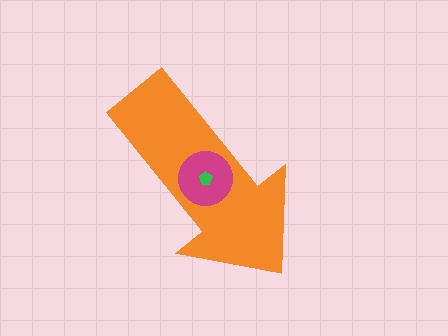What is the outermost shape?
The orange arrow.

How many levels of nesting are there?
3.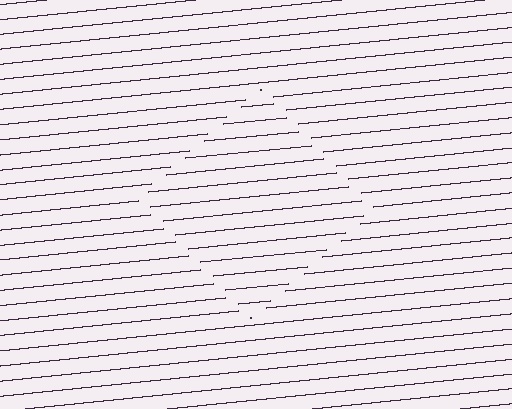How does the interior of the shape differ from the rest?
The interior of the shape contains the same grating, shifted by half a period — the contour is defined by the phase discontinuity where line-ends from the inner and outer gratings abut.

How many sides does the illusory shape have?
4 sides — the line-ends trace a square.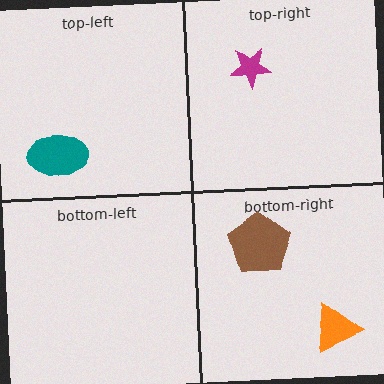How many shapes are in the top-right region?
1.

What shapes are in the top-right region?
The magenta star.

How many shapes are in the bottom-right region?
2.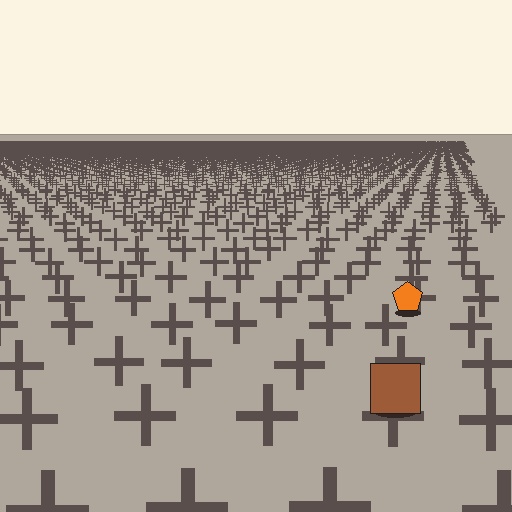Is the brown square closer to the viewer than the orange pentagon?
Yes. The brown square is closer — you can tell from the texture gradient: the ground texture is coarser near it.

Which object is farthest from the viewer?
The orange pentagon is farthest from the viewer. It appears smaller and the ground texture around it is denser.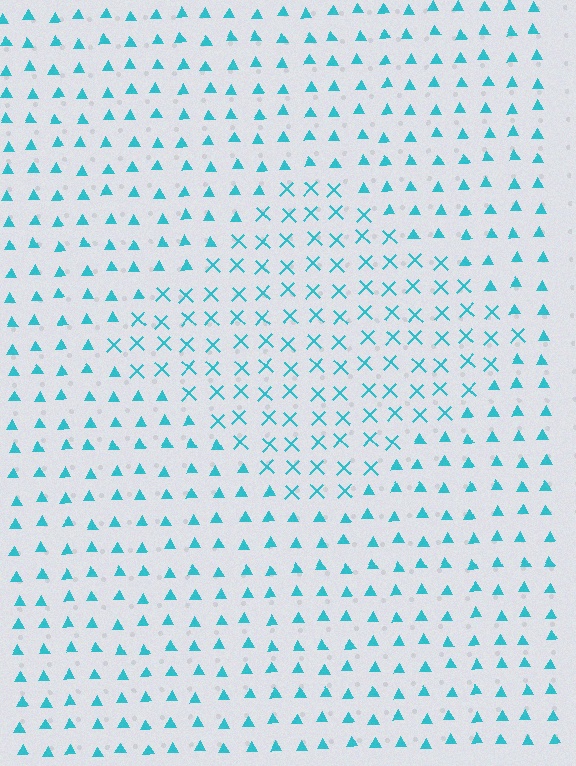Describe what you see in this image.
The image is filled with small cyan elements arranged in a uniform grid. A diamond-shaped region contains X marks, while the surrounding area contains triangles. The boundary is defined purely by the change in element shape.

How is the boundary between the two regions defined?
The boundary is defined by a change in element shape: X marks inside vs. triangles outside. All elements share the same color and spacing.